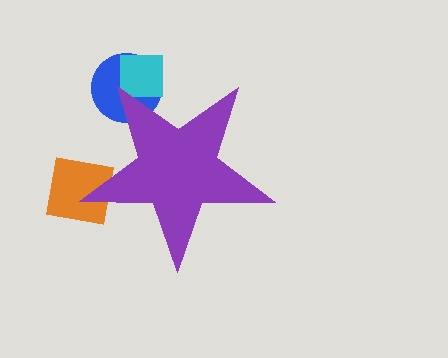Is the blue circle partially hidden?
Yes, the blue circle is partially hidden behind the purple star.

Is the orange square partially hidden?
Yes, the orange square is partially hidden behind the purple star.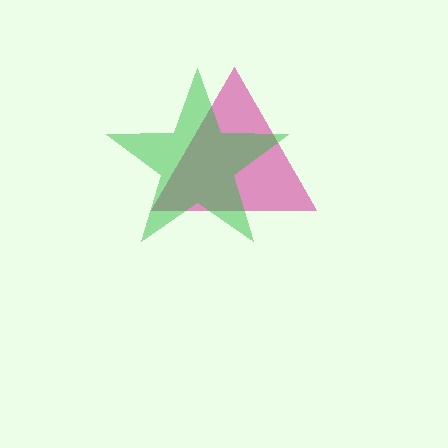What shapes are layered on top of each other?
The layered shapes are: a magenta triangle, a green star.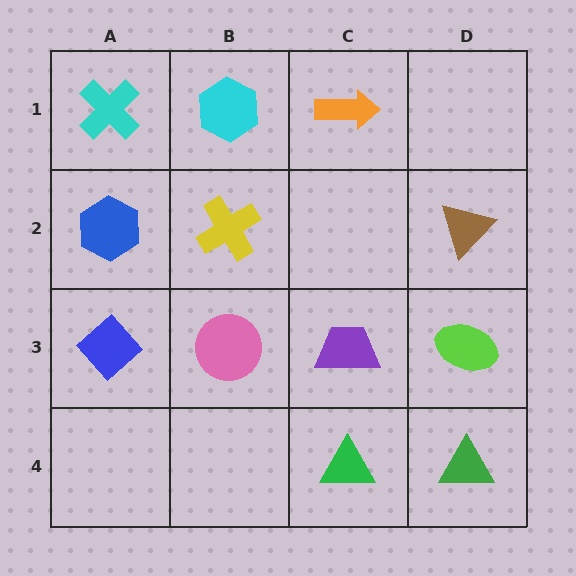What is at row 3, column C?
A purple trapezoid.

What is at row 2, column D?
A brown triangle.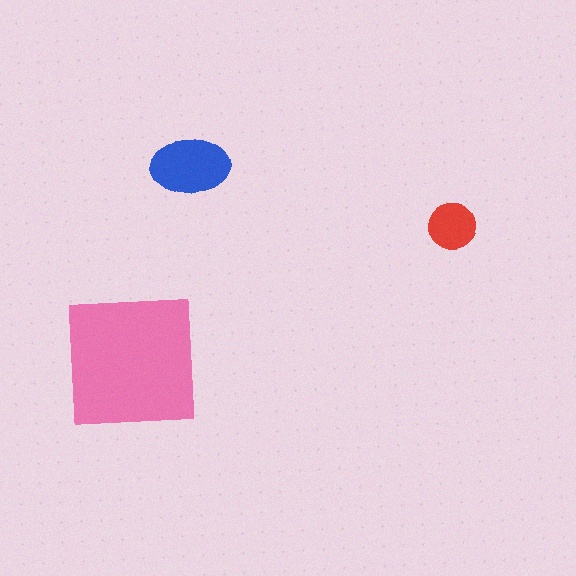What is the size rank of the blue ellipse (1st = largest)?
2nd.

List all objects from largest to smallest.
The pink square, the blue ellipse, the red circle.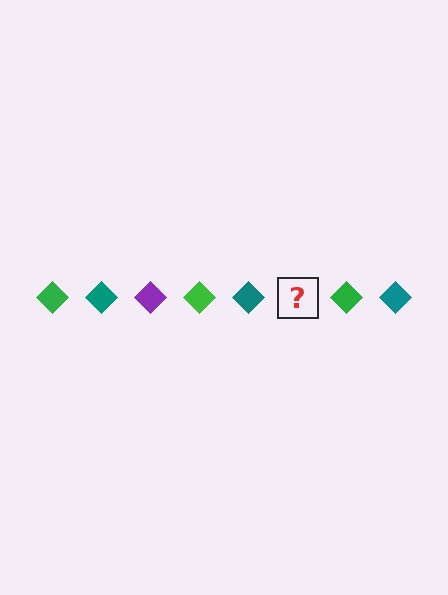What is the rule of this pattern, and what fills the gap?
The rule is that the pattern cycles through green, teal, purple diamonds. The gap should be filled with a purple diamond.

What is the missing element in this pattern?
The missing element is a purple diamond.